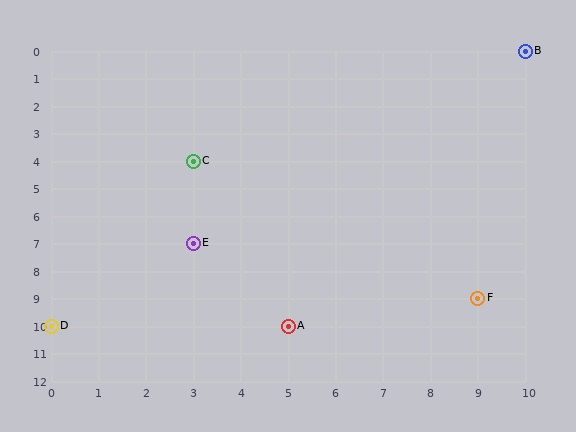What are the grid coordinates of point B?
Point B is at grid coordinates (10, 0).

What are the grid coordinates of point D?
Point D is at grid coordinates (0, 10).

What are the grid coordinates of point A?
Point A is at grid coordinates (5, 10).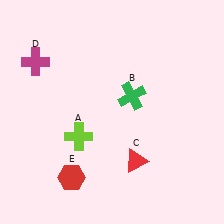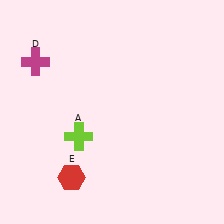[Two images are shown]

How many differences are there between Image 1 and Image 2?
There are 2 differences between the two images.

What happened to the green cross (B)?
The green cross (B) was removed in Image 2. It was in the top-right area of Image 1.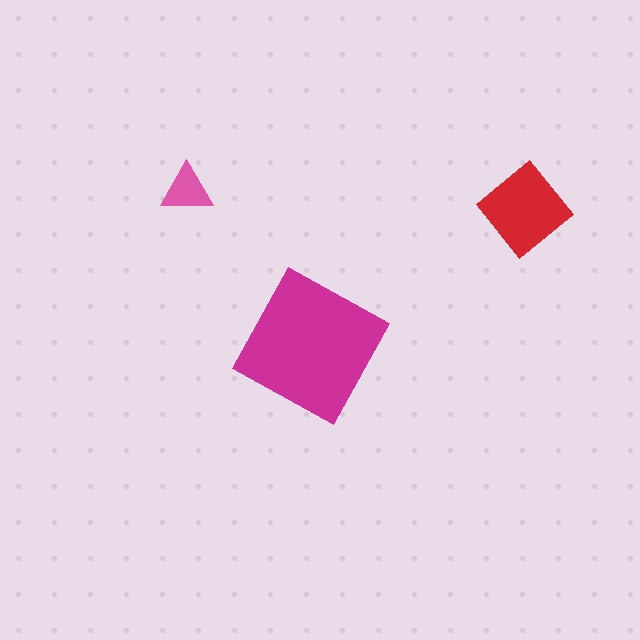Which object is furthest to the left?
The pink triangle is leftmost.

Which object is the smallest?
The pink triangle.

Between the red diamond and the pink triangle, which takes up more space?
The red diamond.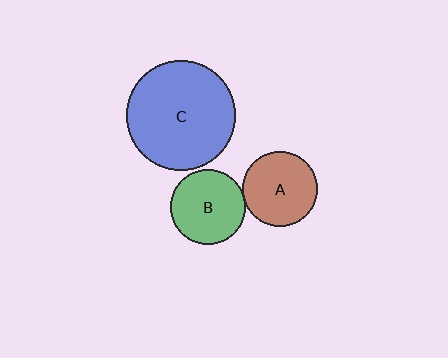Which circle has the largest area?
Circle C (blue).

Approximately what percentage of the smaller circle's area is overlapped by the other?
Approximately 5%.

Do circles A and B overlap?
Yes.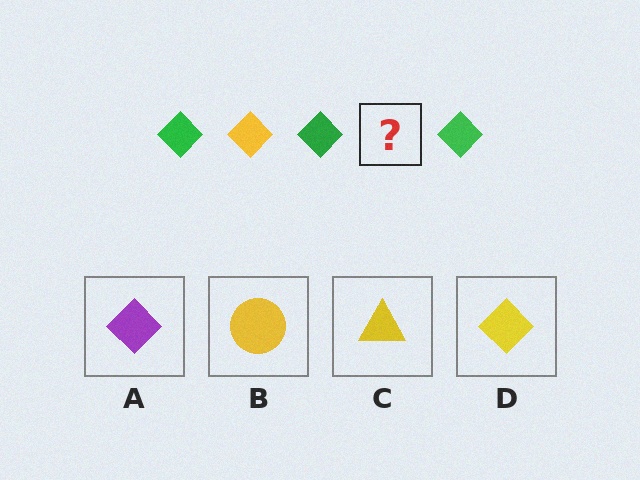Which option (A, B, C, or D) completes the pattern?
D.